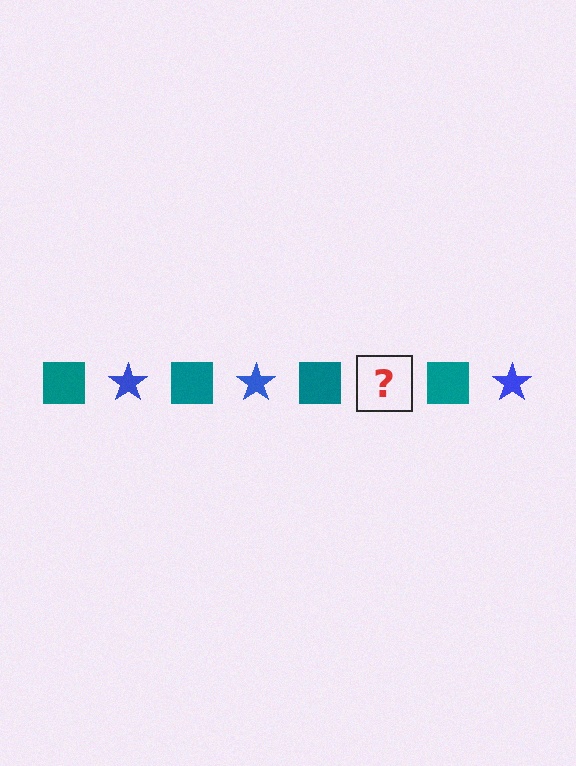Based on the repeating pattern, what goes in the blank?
The blank should be a blue star.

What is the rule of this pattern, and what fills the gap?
The rule is that the pattern alternates between teal square and blue star. The gap should be filled with a blue star.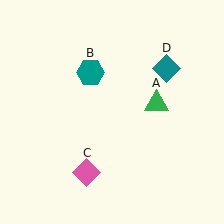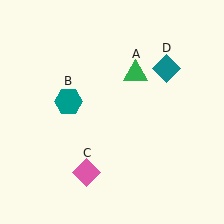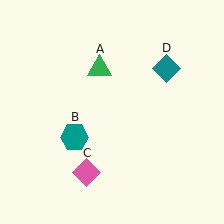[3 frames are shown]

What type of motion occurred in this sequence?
The green triangle (object A), teal hexagon (object B) rotated counterclockwise around the center of the scene.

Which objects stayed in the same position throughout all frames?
Pink diamond (object C) and teal diamond (object D) remained stationary.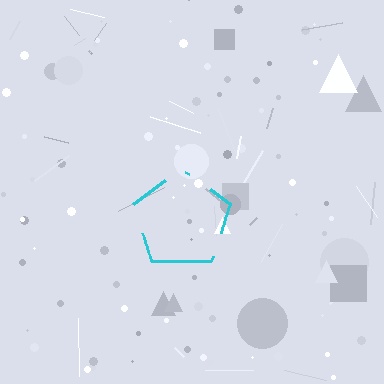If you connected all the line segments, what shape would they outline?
They would outline a pentagon.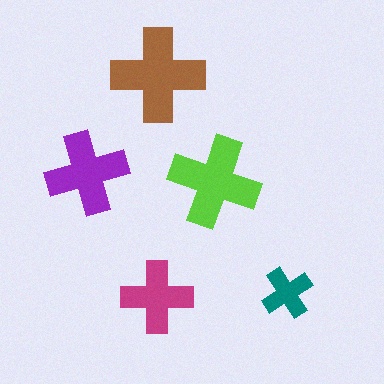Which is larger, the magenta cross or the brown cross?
The brown one.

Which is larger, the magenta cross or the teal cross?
The magenta one.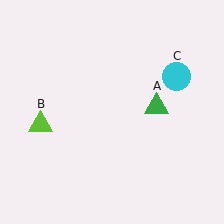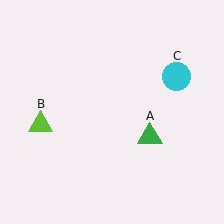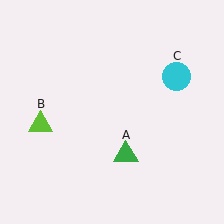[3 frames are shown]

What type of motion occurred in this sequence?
The green triangle (object A) rotated clockwise around the center of the scene.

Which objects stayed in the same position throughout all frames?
Lime triangle (object B) and cyan circle (object C) remained stationary.